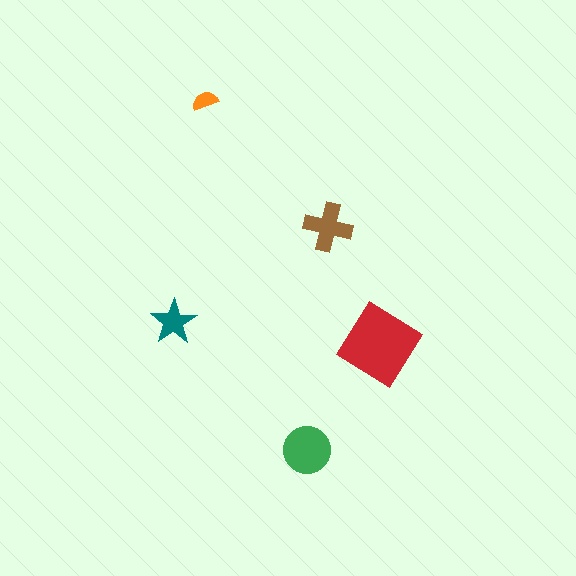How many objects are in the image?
There are 5 objects in the image.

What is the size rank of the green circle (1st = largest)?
2nd.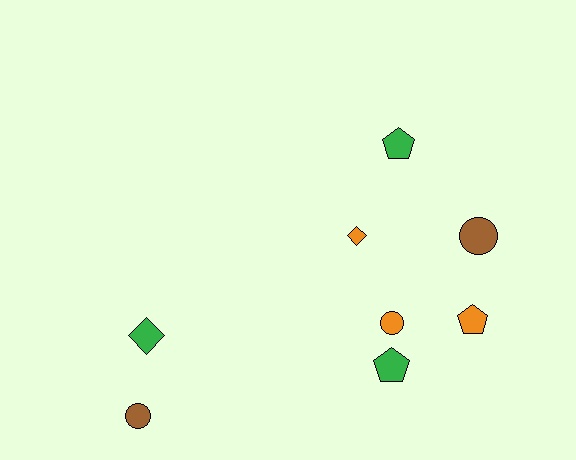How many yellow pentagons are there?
There are no yellow pentagons.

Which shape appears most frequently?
Pentagon, with 3 objects.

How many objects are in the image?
There are 8 objects.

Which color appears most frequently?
Green, with 3 objects.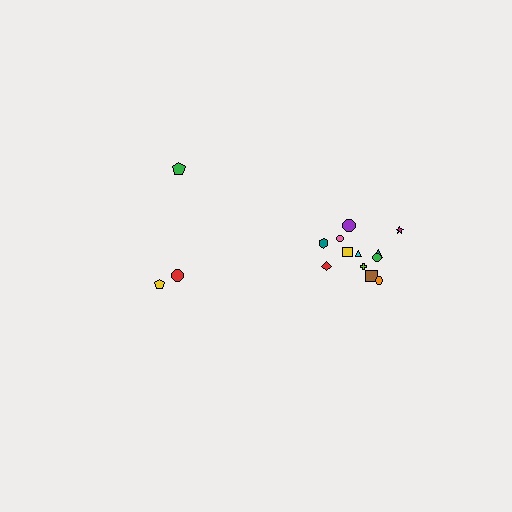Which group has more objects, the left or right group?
The right group.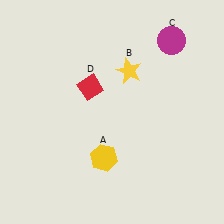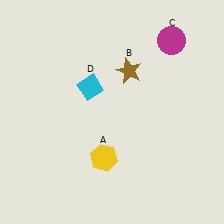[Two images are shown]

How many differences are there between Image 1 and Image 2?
There are 2 differences between the two images.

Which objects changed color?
B changed from yellow to brown. D changed from red to cyan.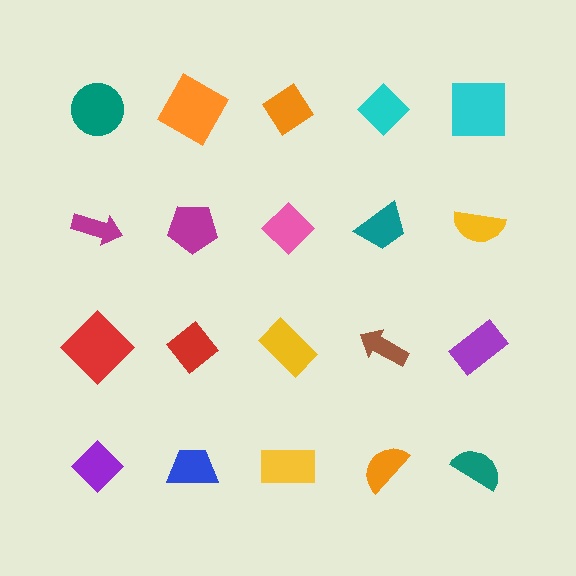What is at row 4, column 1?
A purple diamond.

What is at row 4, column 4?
An orange semicircle.